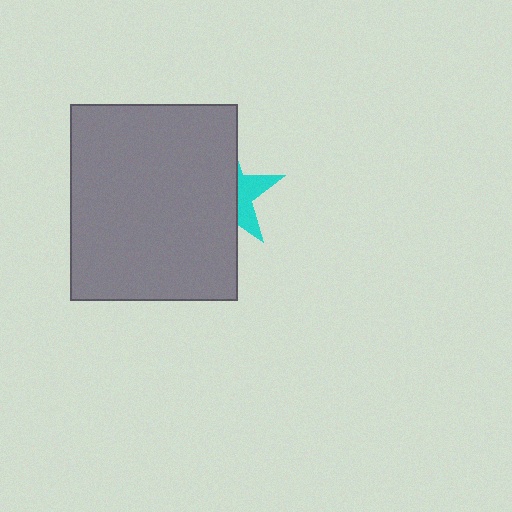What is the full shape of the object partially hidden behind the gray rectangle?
The partially hidden object is a cyan star.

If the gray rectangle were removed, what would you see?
You would see the complete cyan star.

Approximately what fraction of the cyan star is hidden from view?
Roughly 66% of the cyan star is hidden behind the gray rectangle.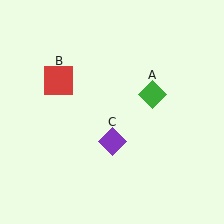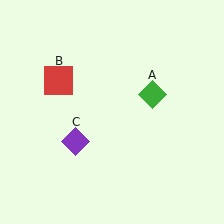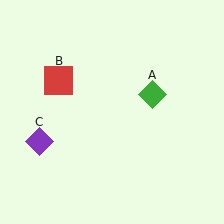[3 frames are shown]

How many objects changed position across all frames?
1 object changed position: purple diamond (object C).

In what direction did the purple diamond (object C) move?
The purple diamond (object C) moved left.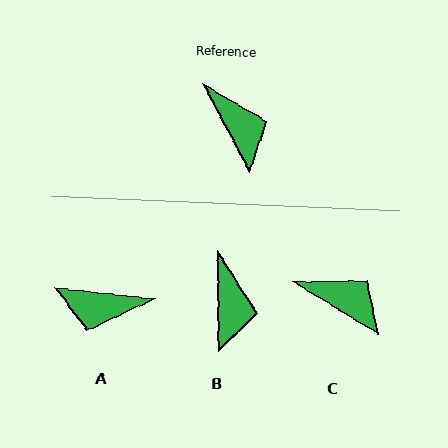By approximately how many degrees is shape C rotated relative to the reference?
Approximately 31 degrees counter-clockwise.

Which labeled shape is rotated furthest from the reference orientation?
A, about 124 degrees away.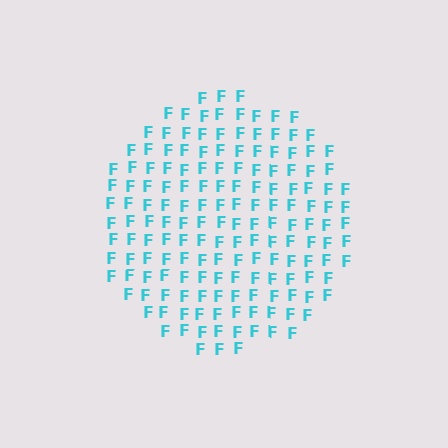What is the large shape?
The large shape is a circle.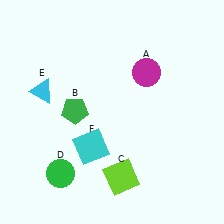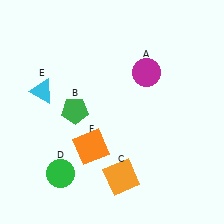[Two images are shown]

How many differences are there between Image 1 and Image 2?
There are 2 differences between the two images.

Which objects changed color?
C changed from lime to orange. F changed from cyan to orange.